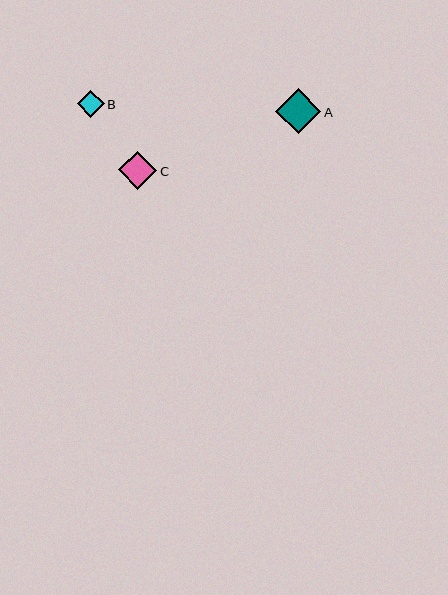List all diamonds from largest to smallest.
From largest to smallest: A, C, B.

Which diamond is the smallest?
Diamond B is the smallest with a size of approximately 27 pixels.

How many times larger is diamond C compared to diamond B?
Diamond C is approximately 1.4 times the size of diamond B.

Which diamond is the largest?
Diamond A is the largest with a size of approximately 46 pixels.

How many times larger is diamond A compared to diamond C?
Diamond A is approximately 1.2 times the size of diamond C.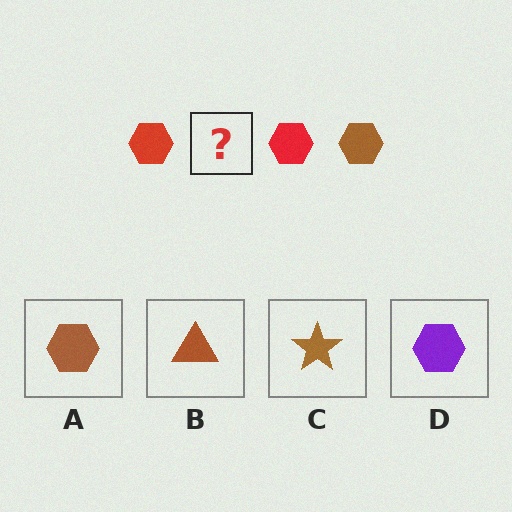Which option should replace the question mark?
Option A.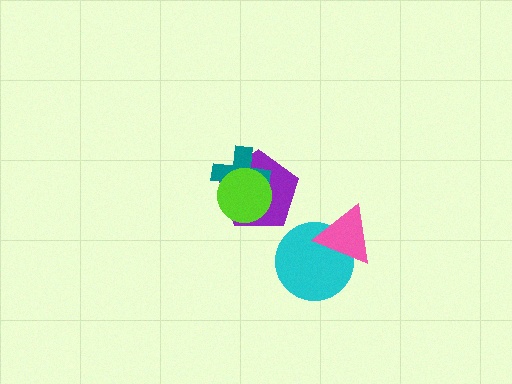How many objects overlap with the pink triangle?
1 object overlaps with the pink triangle.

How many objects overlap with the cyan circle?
1 object overlaps with the cyan circle.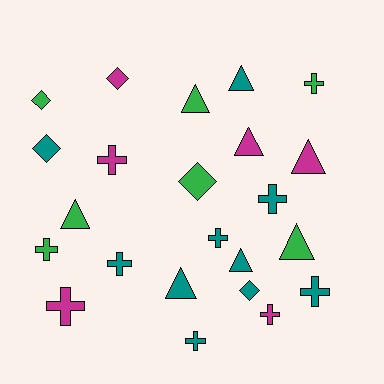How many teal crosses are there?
There are 5 teal crosses.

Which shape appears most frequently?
Cross, with 10 objects.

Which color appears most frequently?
Teal, with 10 objects.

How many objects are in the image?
There are 23 objects.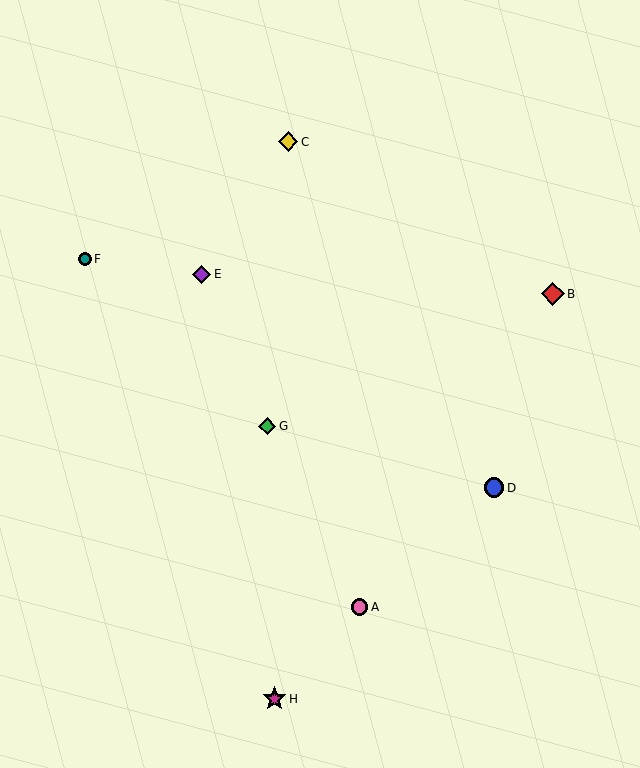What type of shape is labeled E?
Shape E is a purple diamond.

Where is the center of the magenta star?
The center of the magenta star is at (274, 699).